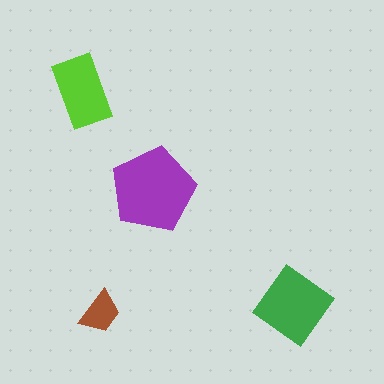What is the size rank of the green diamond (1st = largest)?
2nd.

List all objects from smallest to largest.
The brown trapezoid, the lime rectangle, the green diamond, the purple pentagon.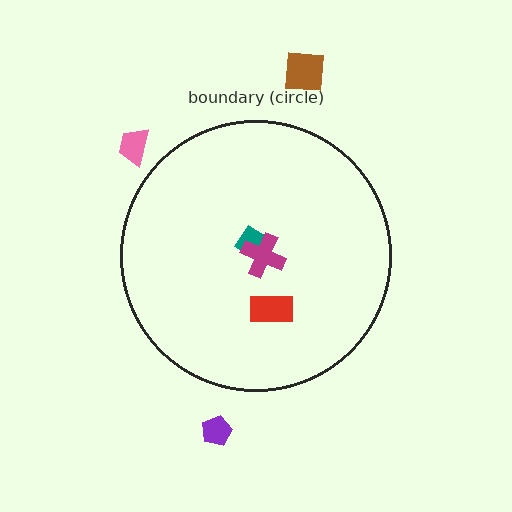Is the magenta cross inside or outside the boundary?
Inside.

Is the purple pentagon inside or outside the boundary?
Outside.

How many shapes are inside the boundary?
3 inside, 3 outside.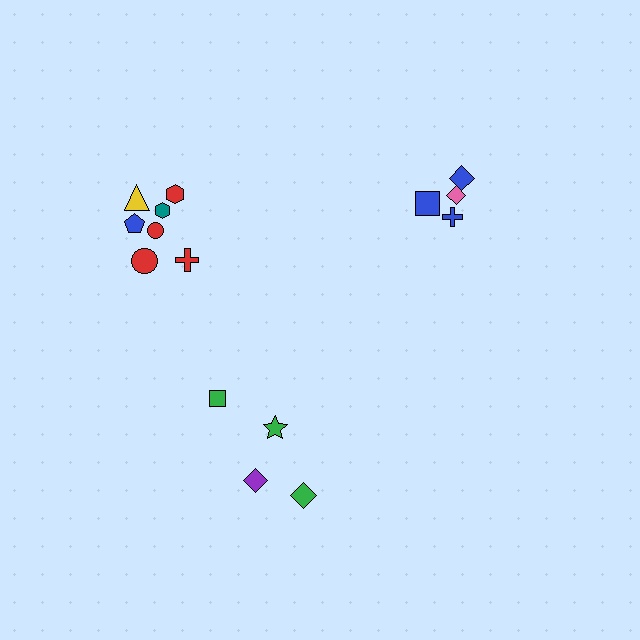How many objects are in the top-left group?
There are 7 objects.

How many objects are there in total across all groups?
There are 15 objects.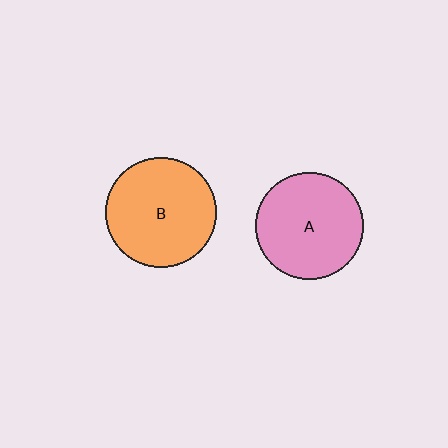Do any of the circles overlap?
No, none of the circles overlap.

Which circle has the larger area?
Circle B (orange).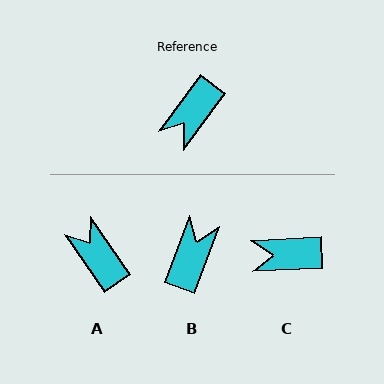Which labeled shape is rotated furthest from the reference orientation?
B, about 164 degrees away.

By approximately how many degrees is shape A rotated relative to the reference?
Approximately 109 degrees clockwise.